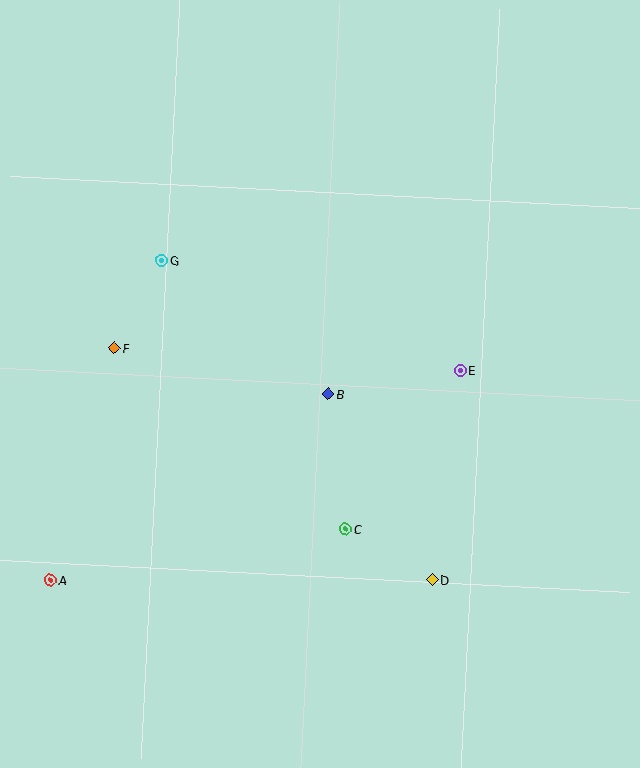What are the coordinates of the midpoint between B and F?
The midpoint between B and F is at (221, 371).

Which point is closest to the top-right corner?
Point E is closest to the top-right corner.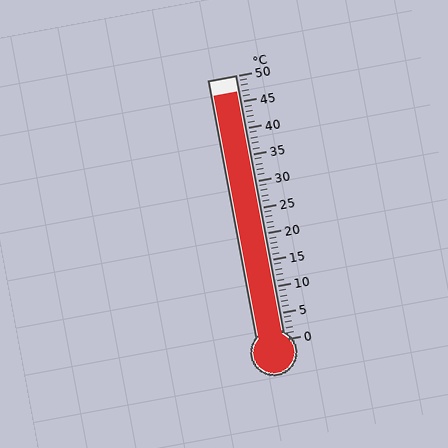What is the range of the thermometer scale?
The thermometer scale ranges from 0°C to 50°C.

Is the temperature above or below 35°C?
The temperature is above 35°C.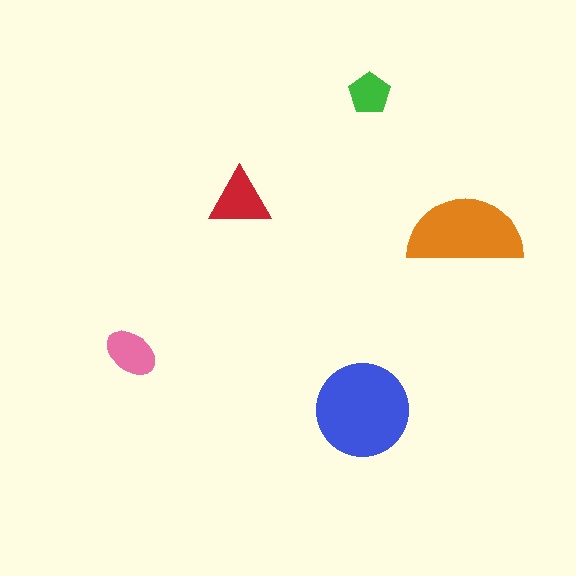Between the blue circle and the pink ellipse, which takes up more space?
The blue circle.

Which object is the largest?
The blue circle.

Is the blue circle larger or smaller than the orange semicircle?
Larger.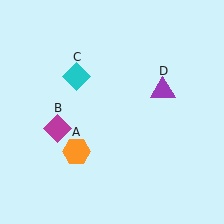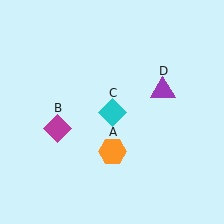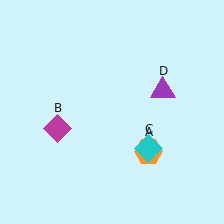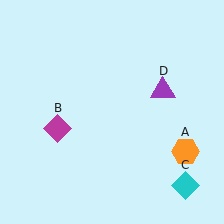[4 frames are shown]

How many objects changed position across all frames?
2 objects changed position: orange hexagon (object A), cyan diamond (object C).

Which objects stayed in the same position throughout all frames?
Magenta diamond (object B) and purple triangle (object D) remained stationary.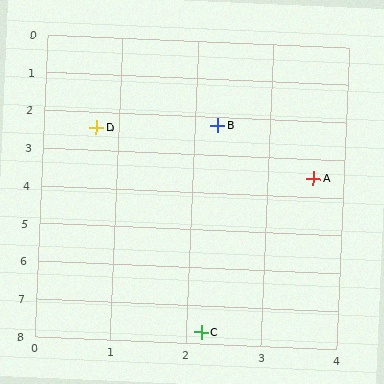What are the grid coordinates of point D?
Point D is at approximately (0.7, 2.4).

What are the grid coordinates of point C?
Point C is at approximately (2.2, 7.7).